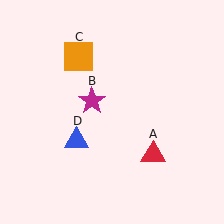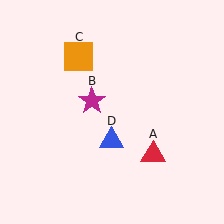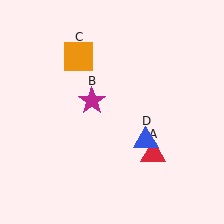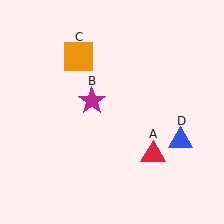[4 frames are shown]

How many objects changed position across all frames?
1 object changed position: blue triangle (object D).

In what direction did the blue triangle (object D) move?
The blue triangle (object D) moved right.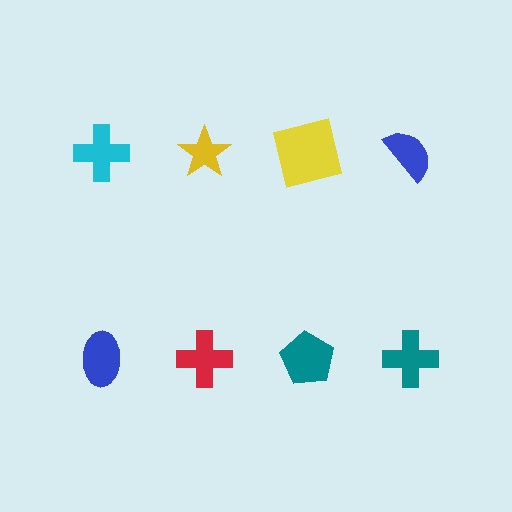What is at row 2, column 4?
A teal cross.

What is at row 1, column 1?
A cyan cross.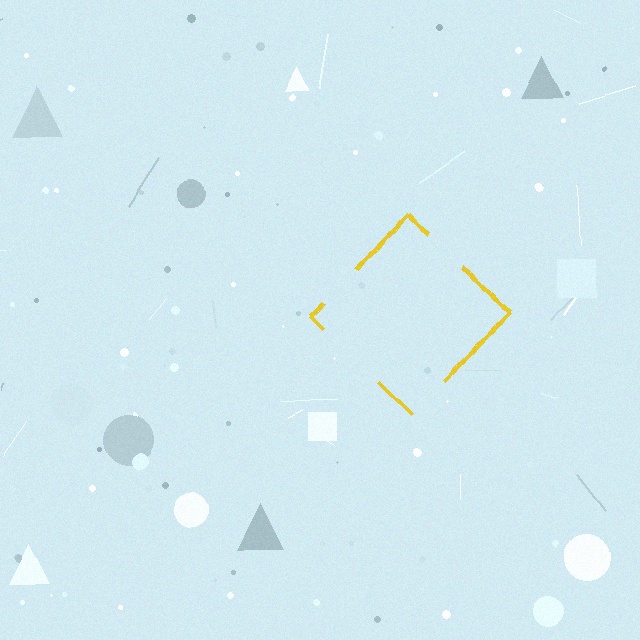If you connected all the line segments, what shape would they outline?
They would outline a diamond.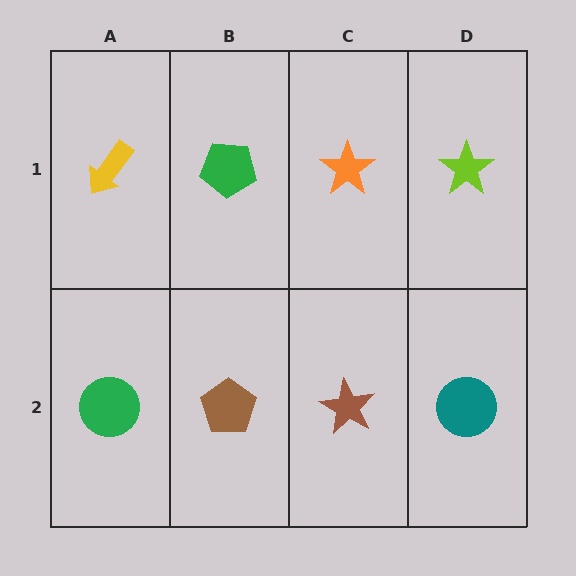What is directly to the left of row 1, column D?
An orange star.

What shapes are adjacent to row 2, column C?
An orange star (row 1, column C), a brown pentagon (row 2, column B), a teal circle (row 2, column D).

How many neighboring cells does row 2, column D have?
2.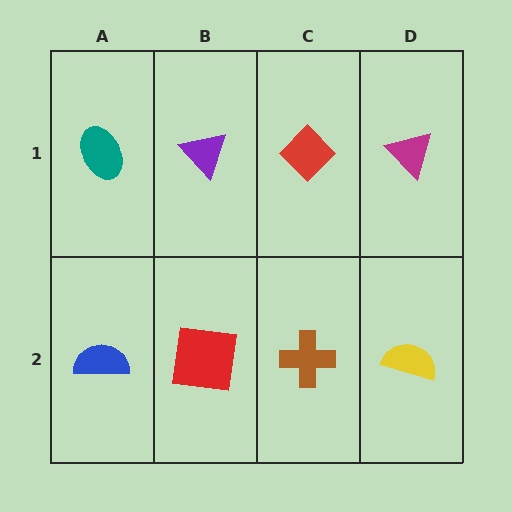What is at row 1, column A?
A teal ellipse.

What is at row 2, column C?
A brown cross.